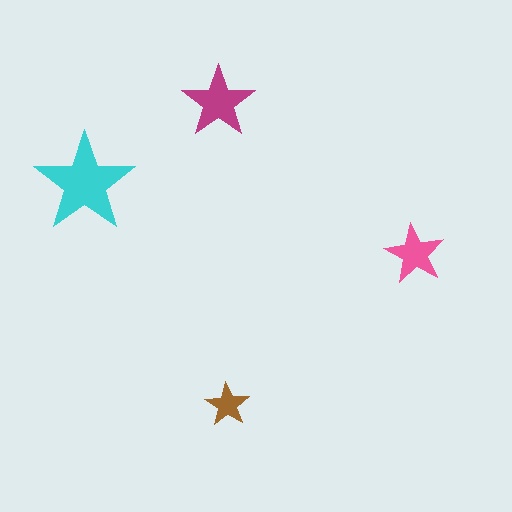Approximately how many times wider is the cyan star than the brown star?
About 2.5 times wider.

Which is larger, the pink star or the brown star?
The pink one.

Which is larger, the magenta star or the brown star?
The magenta one.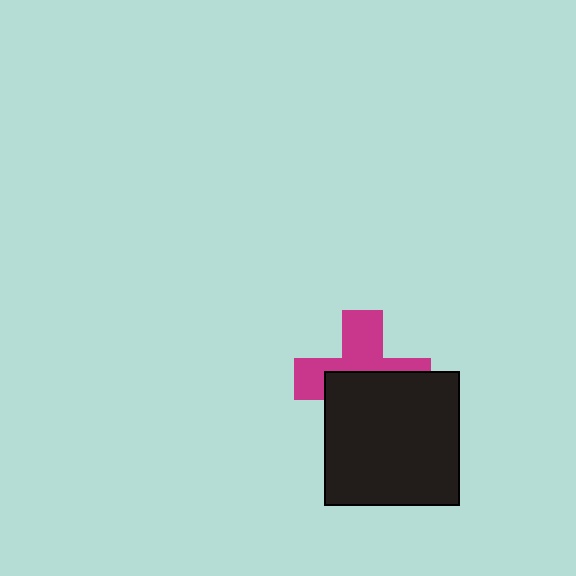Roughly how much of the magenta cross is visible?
About half of it is visible (roughly 49%).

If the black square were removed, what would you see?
You would see the complete magenta cross.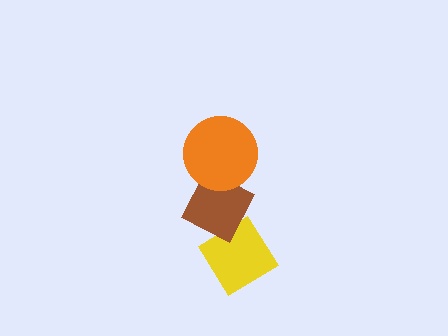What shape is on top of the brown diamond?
The orange circle is on top of the brown diamond.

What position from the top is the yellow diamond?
The yellow diamond is 3rd from the top.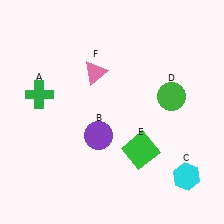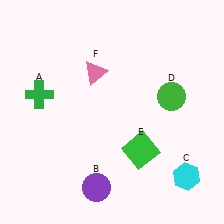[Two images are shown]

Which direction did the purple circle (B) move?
The purple circle (B) moved down.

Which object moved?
The purple circle (B) moved down.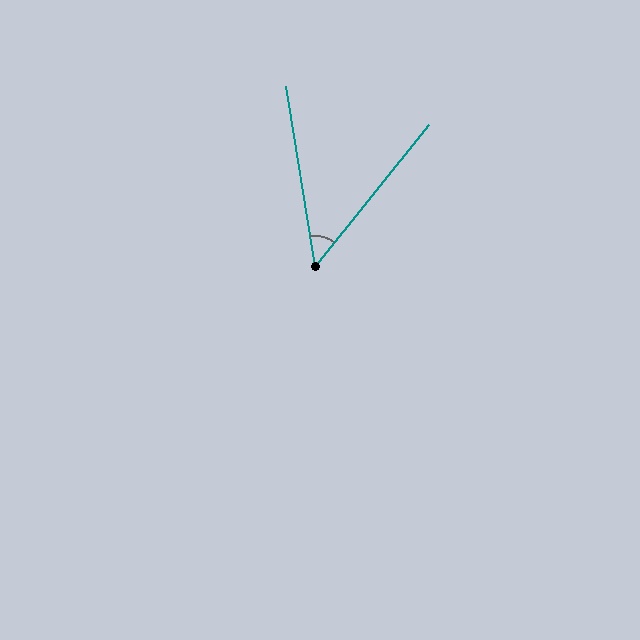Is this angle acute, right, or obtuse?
It is acute.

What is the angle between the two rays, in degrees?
Approximately 48 degrees.